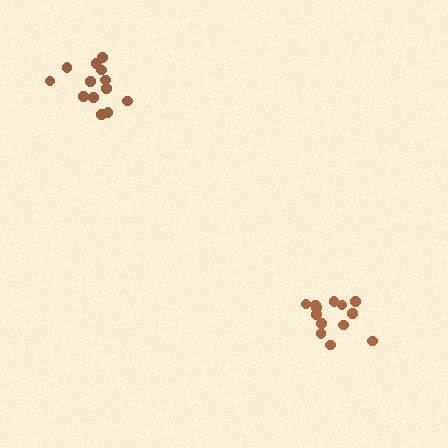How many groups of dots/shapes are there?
There are 2 groups.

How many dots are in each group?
Group 1: 13 dots, Group 2: 13 dots (26 total).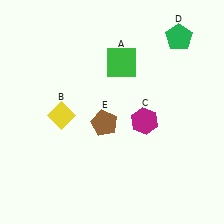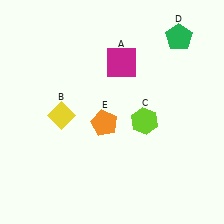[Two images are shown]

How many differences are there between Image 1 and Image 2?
There are 3 differences between the two images.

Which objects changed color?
A changed from green to magenta. C changed from magenta to lime. E changed from brown to orange.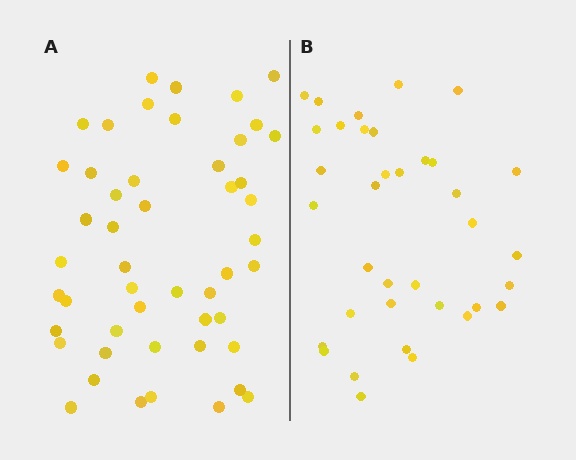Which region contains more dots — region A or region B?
Region A (the left region) has more dots.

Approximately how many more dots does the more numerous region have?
Region A has approximately 15 more dots than region B.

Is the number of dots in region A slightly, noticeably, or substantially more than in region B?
Region A has noticeably more, but not dramatically so. The ratio is roughly 1.4 to 1.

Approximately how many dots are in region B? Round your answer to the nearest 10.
About 40 dots. (The exact count is 36, which rounds to 40.)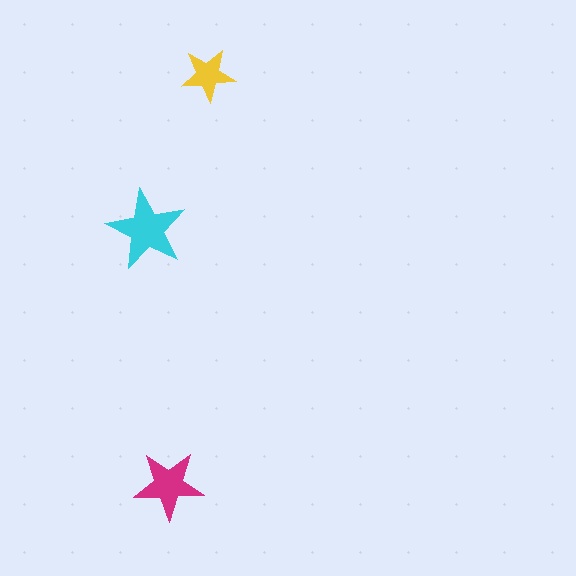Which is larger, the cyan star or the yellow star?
The cyan one.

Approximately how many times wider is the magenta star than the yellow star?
About 1.5 times wider.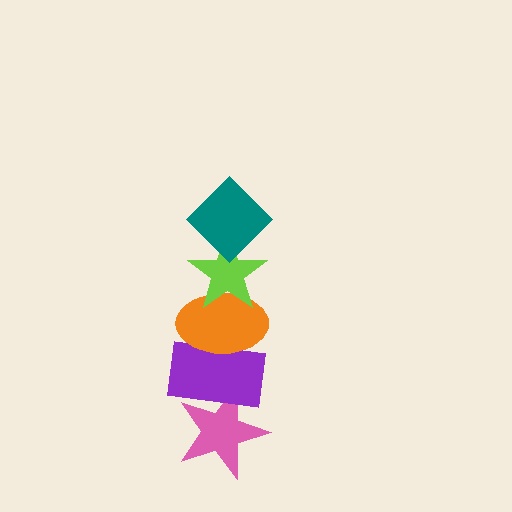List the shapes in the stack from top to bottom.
From top to bottom: the teal diamond, the lime star, the orange ellipse, the purple rectangle, the pink star.